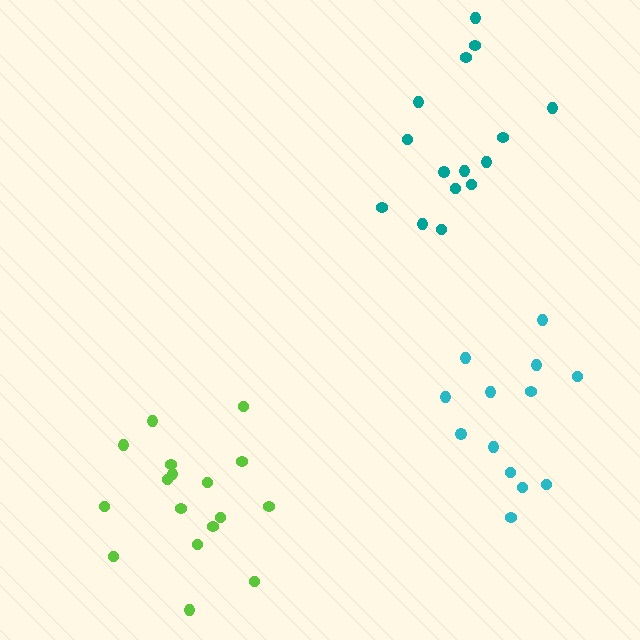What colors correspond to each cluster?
The clusters are colored: teal, lime, cyan.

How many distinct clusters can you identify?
There are 3 distinct clusters.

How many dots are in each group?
Group 1: 15 dots, Group 2: 17 dots, Group 3: 13 dots (45 total).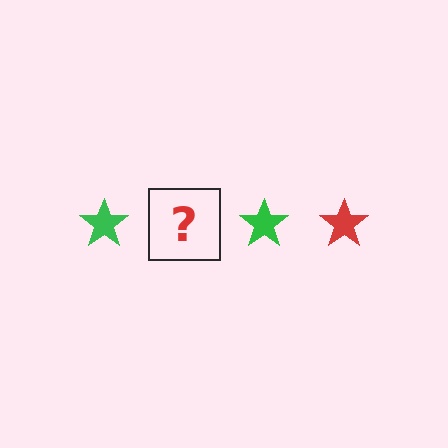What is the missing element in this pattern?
The missing element is a red star.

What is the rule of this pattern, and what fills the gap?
The rule is that the pattern cycles through green, red stars. The gap should be filled with a red star.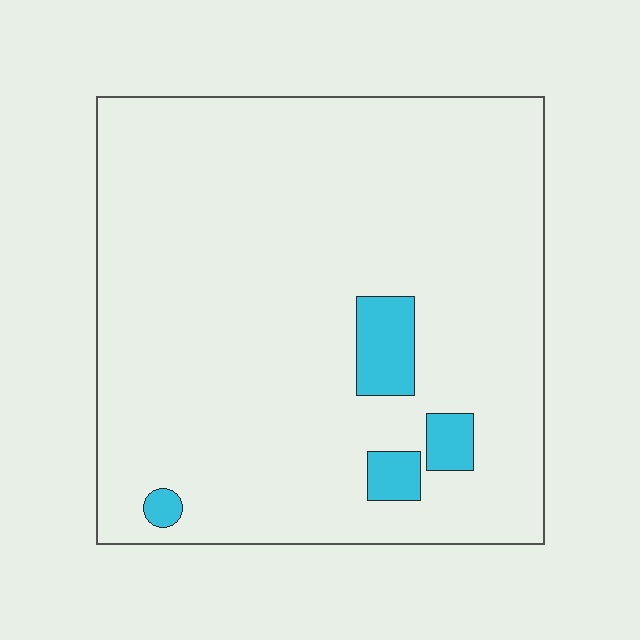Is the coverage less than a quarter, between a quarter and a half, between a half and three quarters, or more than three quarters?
Less than a quarter.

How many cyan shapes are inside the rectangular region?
4.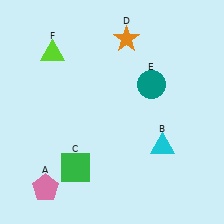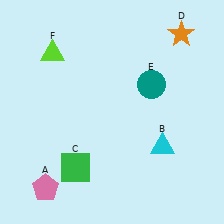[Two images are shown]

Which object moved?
The orange star (D) moved right.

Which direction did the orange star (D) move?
The orange star (D) moved right.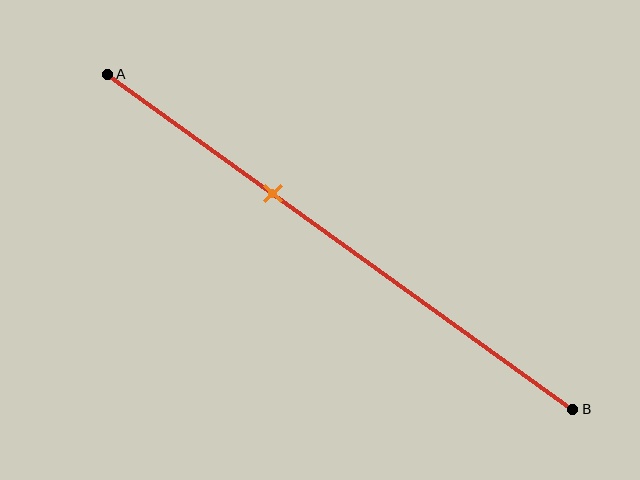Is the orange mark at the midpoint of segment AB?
No, the mark is at about 35% from A, not at the 50% midpoint.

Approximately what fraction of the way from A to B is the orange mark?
The orange mark is approximately 35% of the way from A to B.